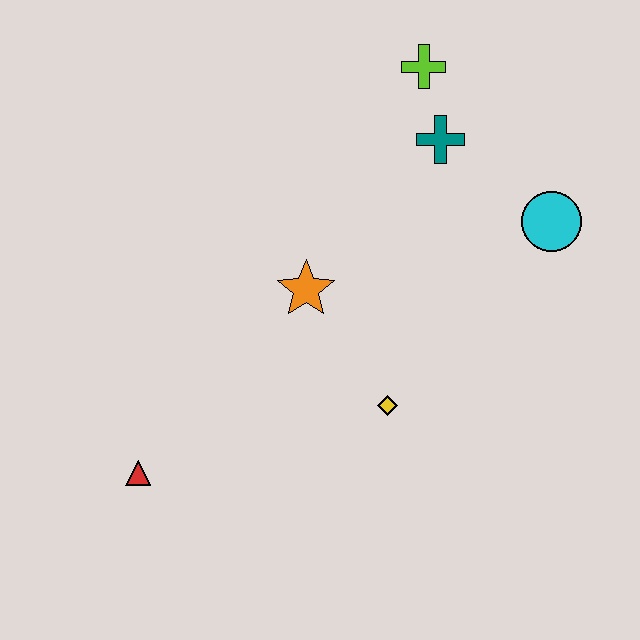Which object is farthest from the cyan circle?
The red triangle is farthest from the cyan circle.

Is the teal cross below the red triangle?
No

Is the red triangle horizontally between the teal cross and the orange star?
No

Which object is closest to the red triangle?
The orange star is closest to the red triangle.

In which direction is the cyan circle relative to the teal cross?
The cyan circle is to the right of the teal cross.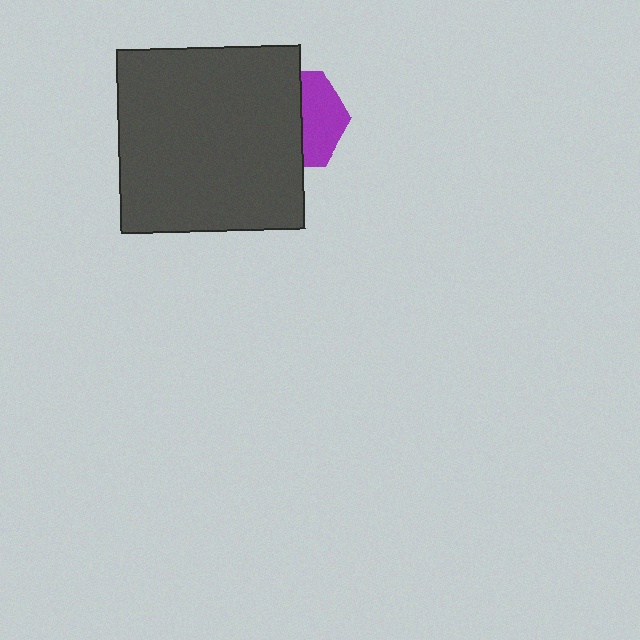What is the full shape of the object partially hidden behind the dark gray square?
The partially hidden object is a purple hexagon.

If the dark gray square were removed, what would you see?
You would see the complete purple hexagon.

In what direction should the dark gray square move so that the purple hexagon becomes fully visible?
The dark gray square should move left. That is the shortest direction to clear the overlap and leave the purple hexagon fully visible.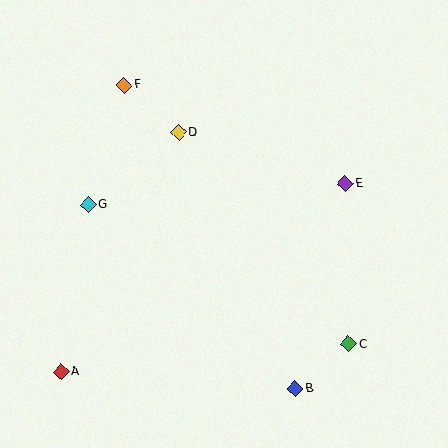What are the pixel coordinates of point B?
Point B is at (295, 389).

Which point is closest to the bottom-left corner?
Point A is closest to the bottom-left corner.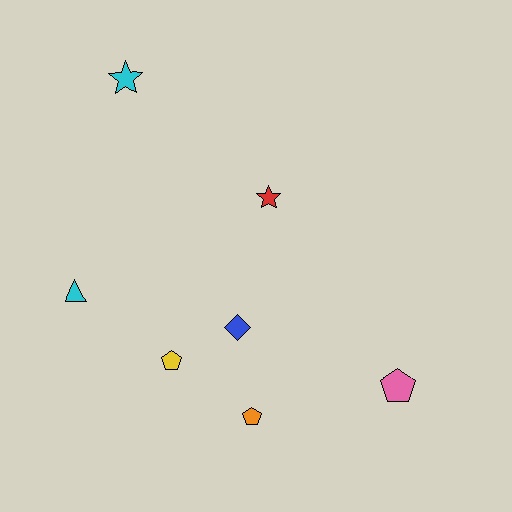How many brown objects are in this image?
There are no brown objects.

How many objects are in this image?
There are 7 objects.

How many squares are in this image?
There are no squares.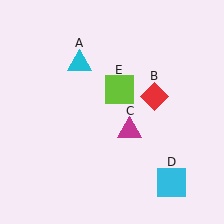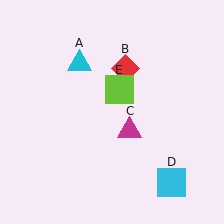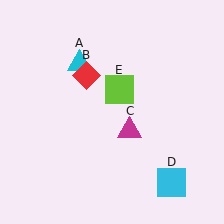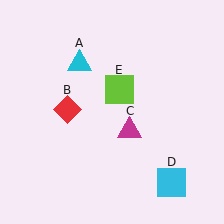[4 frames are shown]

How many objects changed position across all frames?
1 object changed position: red diamond (object B).